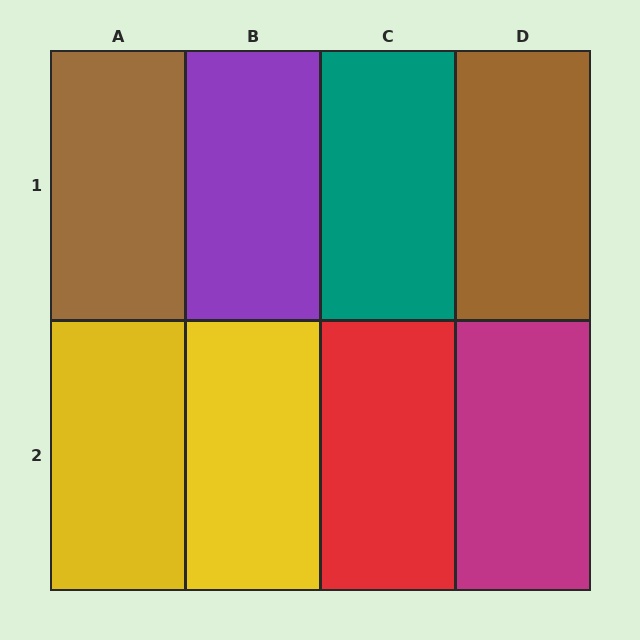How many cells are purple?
1 cell is purple.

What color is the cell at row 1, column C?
Teal.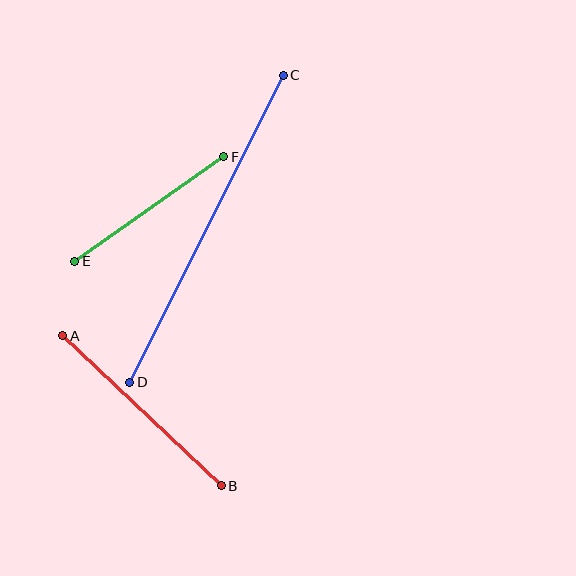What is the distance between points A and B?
The distance is approximately 219 pixels.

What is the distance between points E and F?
The distance is approximately 182 pixels.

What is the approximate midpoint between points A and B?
The midpoint is at approximately (142, 411) pixels.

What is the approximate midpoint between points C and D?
The midpoint is at approximately (206, 229) pixels.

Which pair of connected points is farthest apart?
Points C and D are farthest apart.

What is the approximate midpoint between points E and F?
The midpoint is at approximately (149, 209) pixels.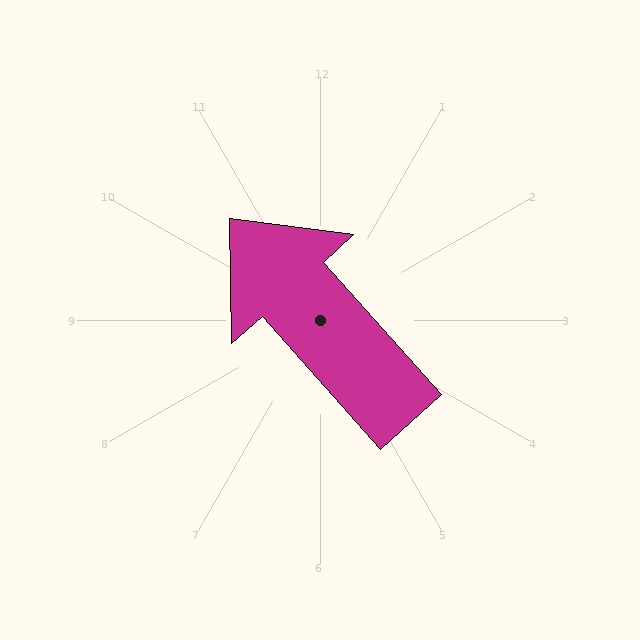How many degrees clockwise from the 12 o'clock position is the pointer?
Approximately 318 degrees.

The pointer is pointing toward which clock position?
Roughly 11 o'clock.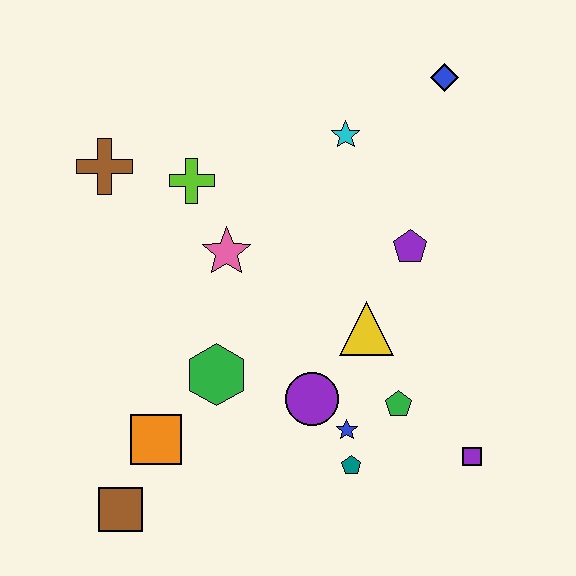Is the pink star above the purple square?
Yes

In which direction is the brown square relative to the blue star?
The brown square is to the left of the blue star.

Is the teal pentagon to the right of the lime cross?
Yes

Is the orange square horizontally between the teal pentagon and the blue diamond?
No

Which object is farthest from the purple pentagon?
The brown square is farthest from the purple pentagon.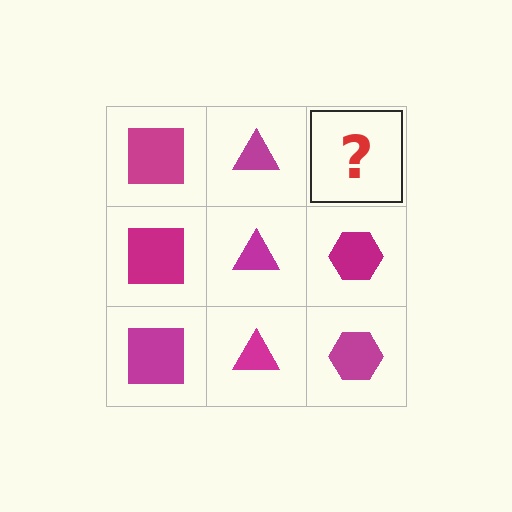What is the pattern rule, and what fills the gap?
The rule is that each column has a consistent shape. The gap should be filled with a magenta hexagon.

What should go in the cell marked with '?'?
The missing cell should contain a magenta hexagon.